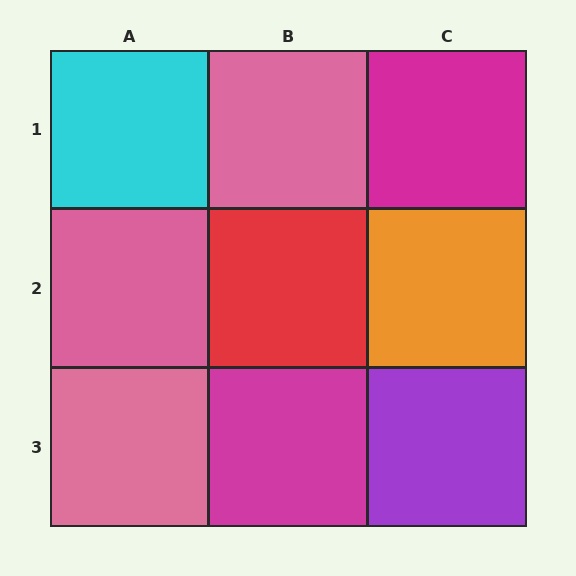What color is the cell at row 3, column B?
Magenta.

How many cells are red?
1 cell is red.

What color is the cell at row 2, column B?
Red.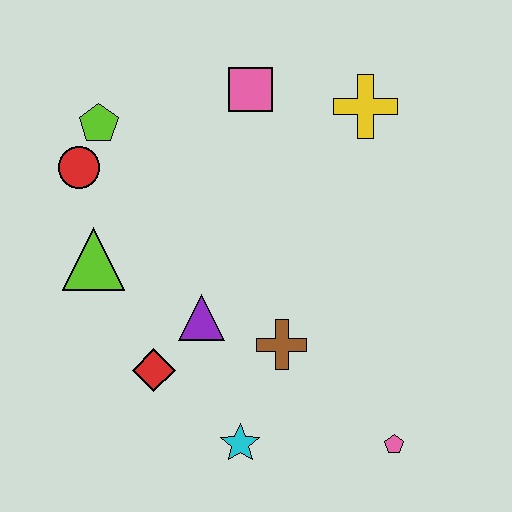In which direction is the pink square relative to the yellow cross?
The pink square is to the left of the yellow cross.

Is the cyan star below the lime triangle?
Yes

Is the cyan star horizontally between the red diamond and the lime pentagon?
No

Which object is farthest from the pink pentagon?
The lime pentagon is farthest from the pink pentagon.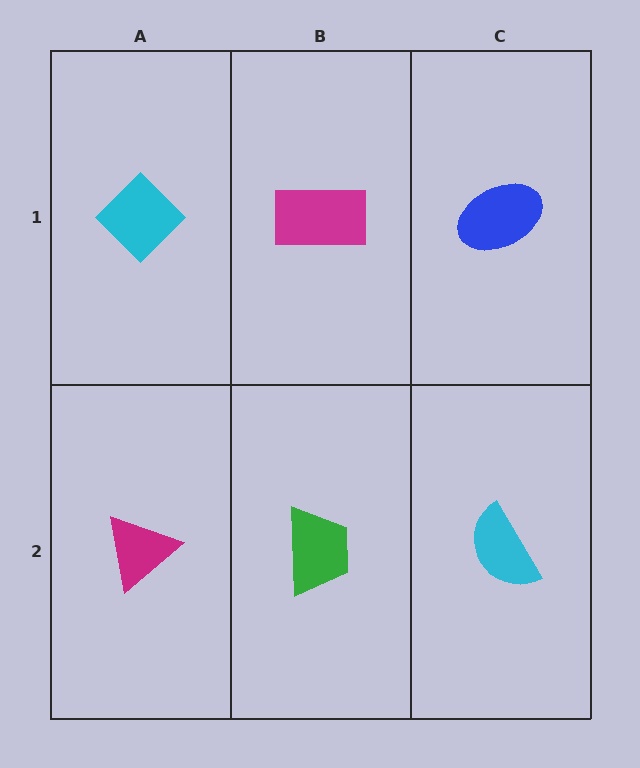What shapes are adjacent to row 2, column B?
A magenta rectangle (row 1, column B), a magenta triangle (row 2, column A), a cyan semicircle (row 2, column C).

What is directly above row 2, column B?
A magenta rectangle.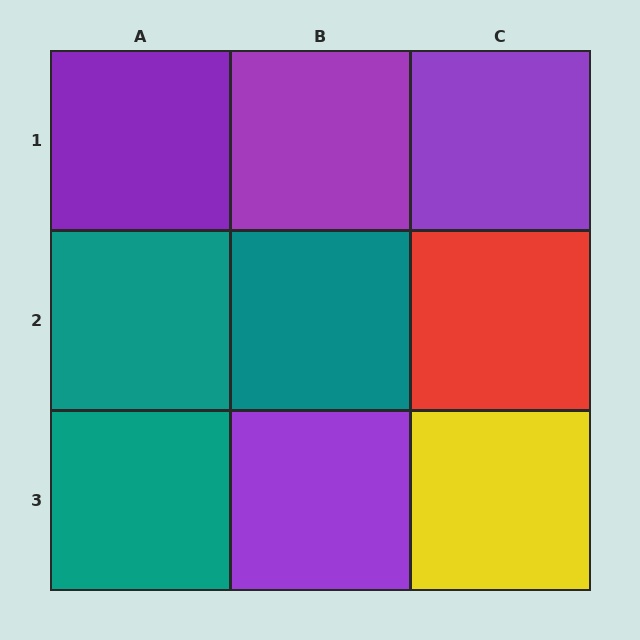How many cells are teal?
3 cells are teal.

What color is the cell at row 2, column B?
Teal.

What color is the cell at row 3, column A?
Teal.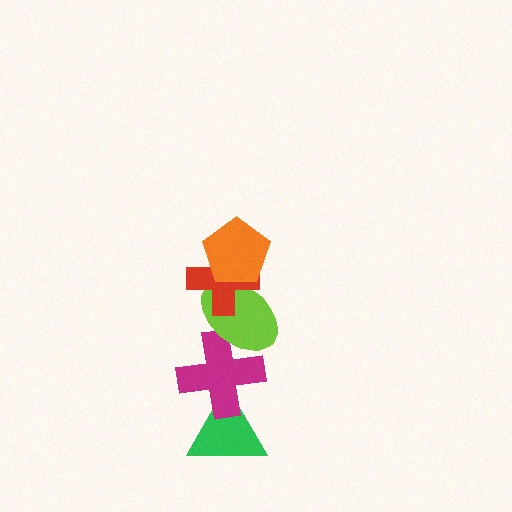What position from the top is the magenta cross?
The magenta cross is 4th from the top.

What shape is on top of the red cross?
The orange pentagon is on top of the red cross.